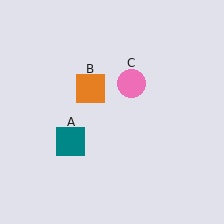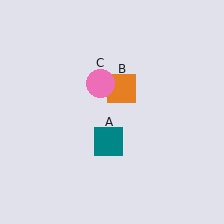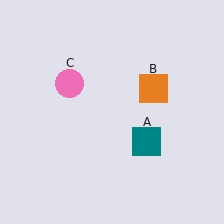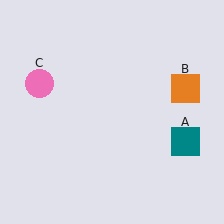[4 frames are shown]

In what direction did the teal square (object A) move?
The teal square (object A) moved right.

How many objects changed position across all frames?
3 objects changed position: teal square (object A), orange square (object B), pink circle (object C).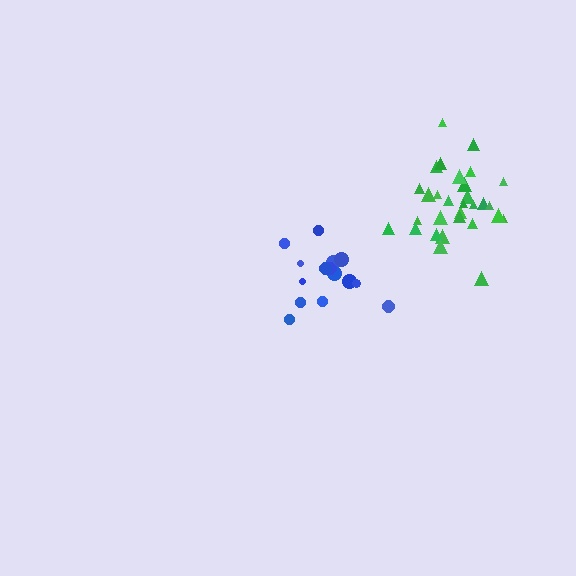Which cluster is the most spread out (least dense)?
Blue.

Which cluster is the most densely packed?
Green.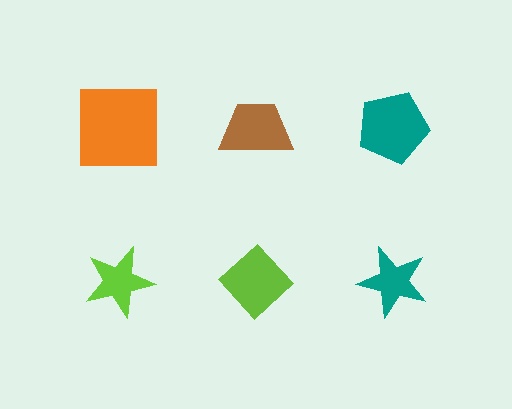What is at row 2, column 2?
A lime diamond.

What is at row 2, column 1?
A lime star.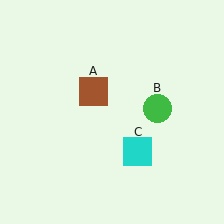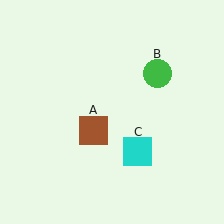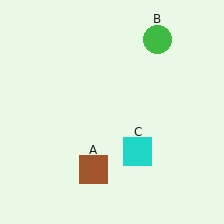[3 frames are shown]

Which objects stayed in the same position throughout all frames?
Cyan square (object C) remained stationary.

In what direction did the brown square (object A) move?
The brown square (object A) moved down.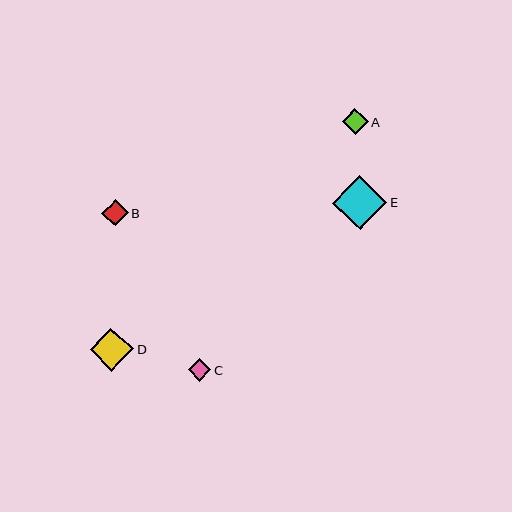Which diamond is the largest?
Diamond E is the largest with a size of approximately 54 pixels.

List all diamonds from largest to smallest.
From largest to smallest: E, D, B, A, C.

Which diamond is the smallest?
Diamond C is the smallest with a size of approximately 22 pixels.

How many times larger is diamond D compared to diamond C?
Diamond D is approximately 1.9 times the size of diamond C.